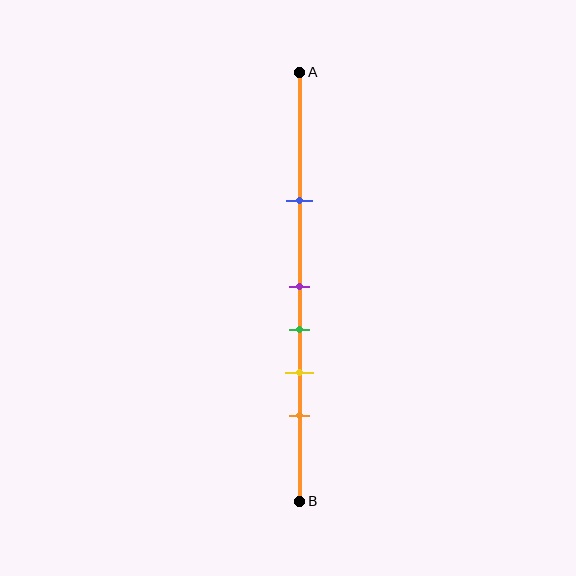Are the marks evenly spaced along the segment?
No, the marks are not evenly spaced.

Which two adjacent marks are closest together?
The purple and green marks are the closest adjacent pair.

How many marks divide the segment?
There are 5 marks dividing the segment.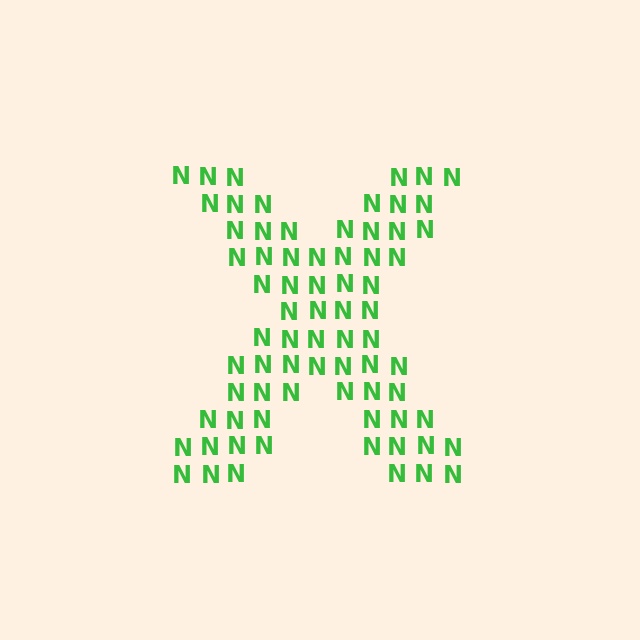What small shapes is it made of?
It is made of small letter N's.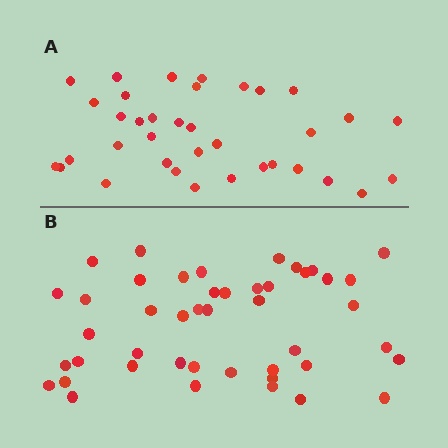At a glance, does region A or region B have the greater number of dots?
Region B (the bottom region) has more dots.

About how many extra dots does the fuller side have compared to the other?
Region B has roughly 8 or so more dots than region A.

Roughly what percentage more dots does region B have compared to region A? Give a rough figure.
About 25% more.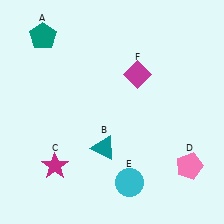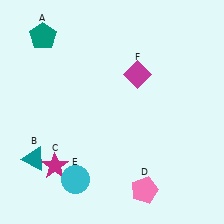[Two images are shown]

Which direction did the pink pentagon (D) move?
The pink pentagon (D) moved left.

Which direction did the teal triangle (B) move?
The teal triangle (B) moved left.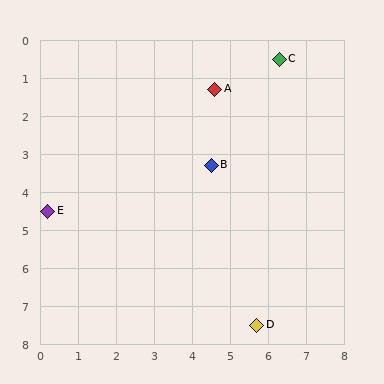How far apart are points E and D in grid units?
Points E and D are about 6.3 grid units apart.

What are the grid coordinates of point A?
Point A is at approximately (4.6, 1.3).